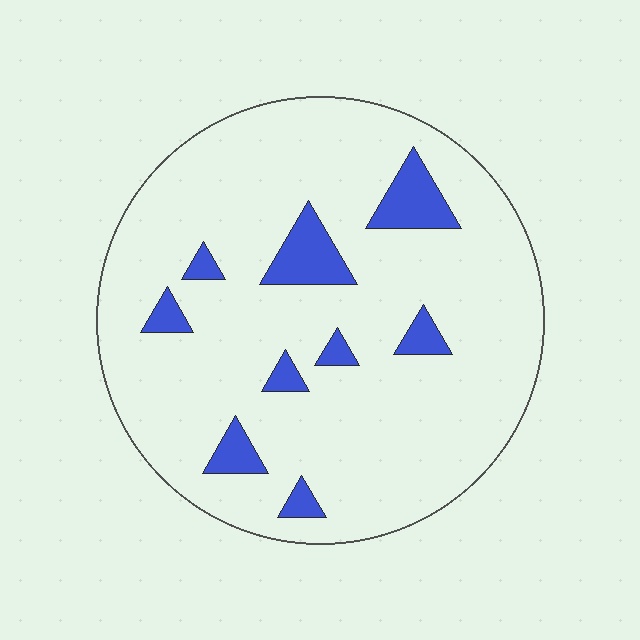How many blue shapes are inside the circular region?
9.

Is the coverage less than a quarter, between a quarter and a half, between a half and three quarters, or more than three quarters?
Less than a quarter.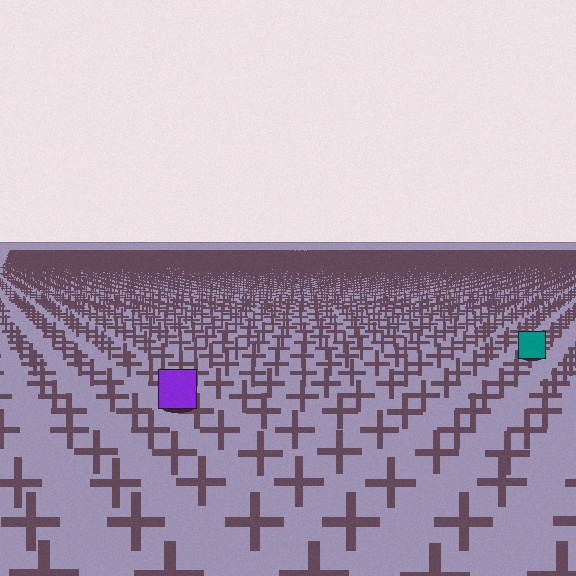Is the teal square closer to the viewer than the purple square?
No. The purple square is closer — you can tell from the texture gradient: the ground texture is coarser near it.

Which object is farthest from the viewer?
The teal square is farthest from the viewer. It appears smaller and the ground texture around it is denser.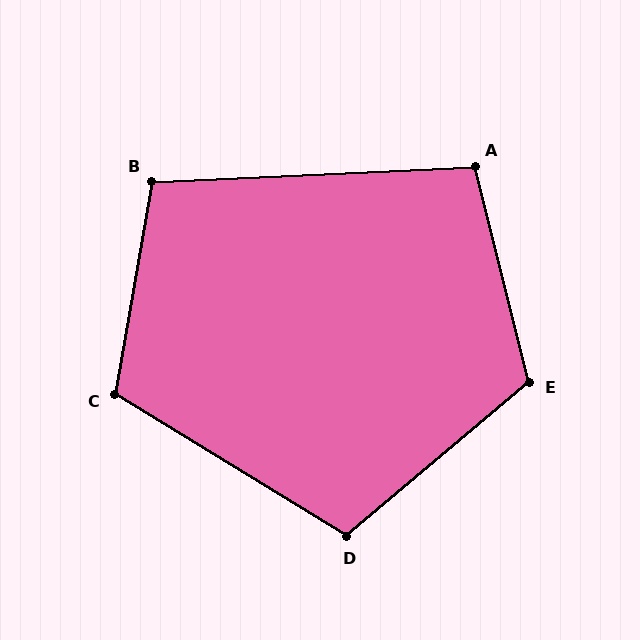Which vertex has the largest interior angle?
E, at approximately 116 degrees.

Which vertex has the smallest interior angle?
A, at approximately 101 degrees.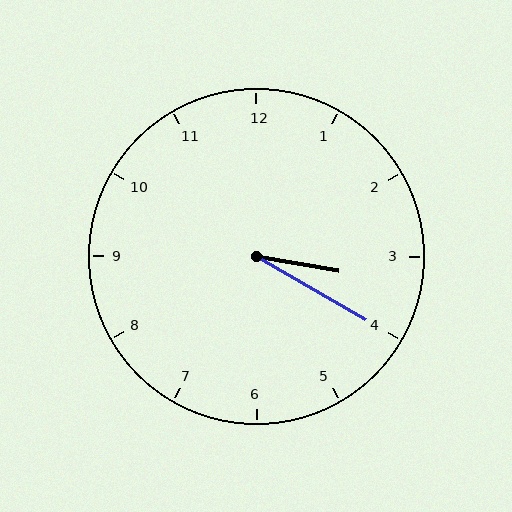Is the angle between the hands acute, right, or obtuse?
It is acute.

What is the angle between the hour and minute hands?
Approximately 20 degrees.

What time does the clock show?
3:20.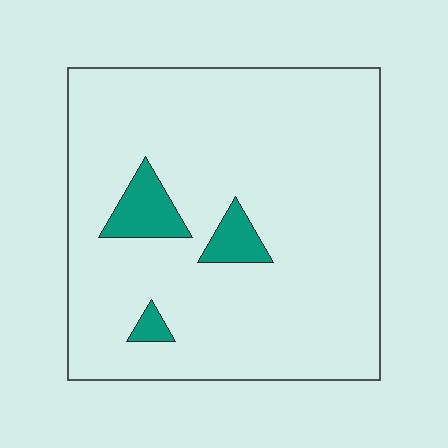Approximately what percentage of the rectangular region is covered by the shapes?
Approximately 10%.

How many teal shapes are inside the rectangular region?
3.